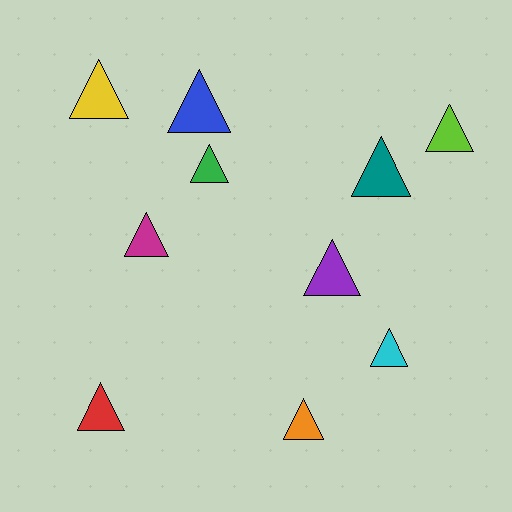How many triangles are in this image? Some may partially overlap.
There are 10 triangles.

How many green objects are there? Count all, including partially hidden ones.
There is 1 green object.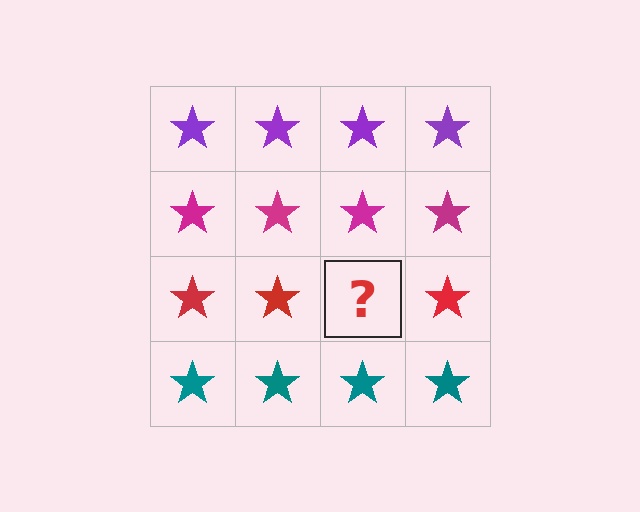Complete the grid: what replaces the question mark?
The question mark should be replaced with a red star.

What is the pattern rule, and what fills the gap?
The rule is that each row has a consistent color. The gap should be filled with a red star.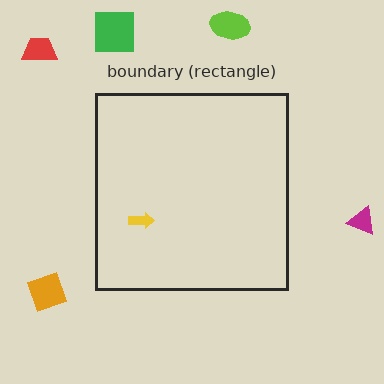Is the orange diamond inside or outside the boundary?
Outside.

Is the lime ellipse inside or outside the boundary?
Outside.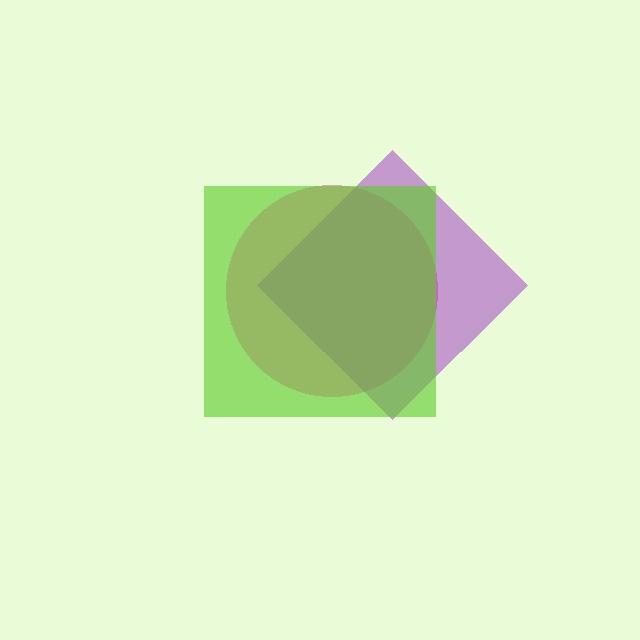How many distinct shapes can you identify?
There are 3 distinct shapes: a pink circle, a purple diamond, a lime square.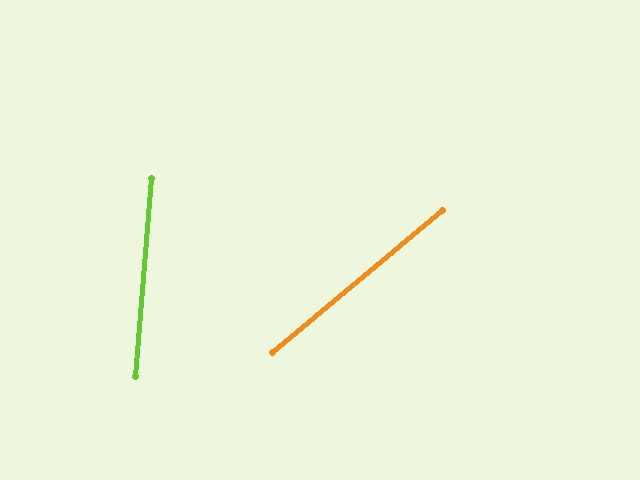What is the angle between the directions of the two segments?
Approximately 46 degrees.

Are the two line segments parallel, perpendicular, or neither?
Neither parallel nor perpendicular — they differ by about 46°.